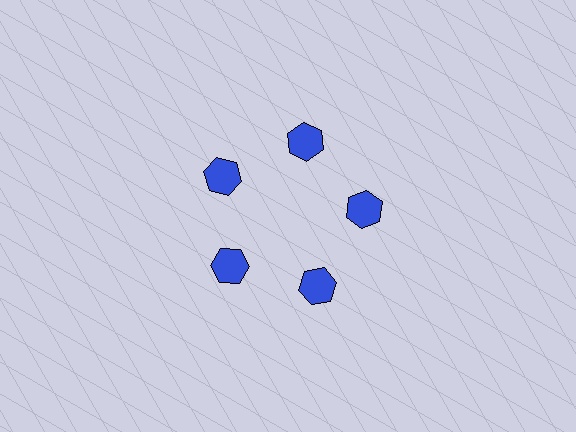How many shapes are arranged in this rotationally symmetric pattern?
There are 5 shapes, arranged in 5 groups of 1.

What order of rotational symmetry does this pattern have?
This pattern has 5-fold rotational symmetry.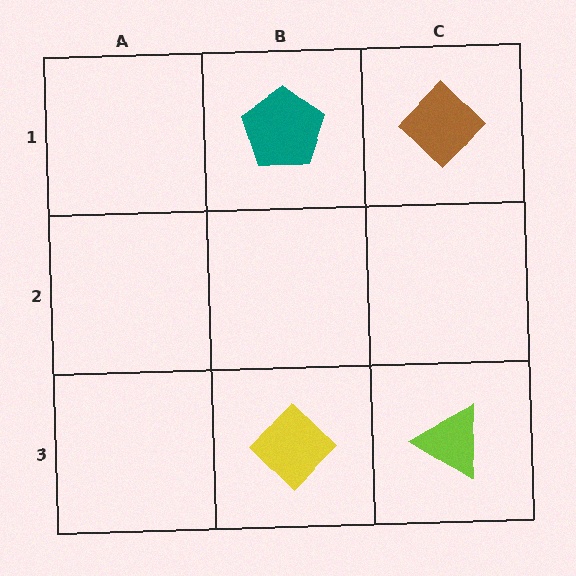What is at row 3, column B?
A yellow diamond.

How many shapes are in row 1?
2 shapes.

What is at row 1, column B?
A teal pentagon.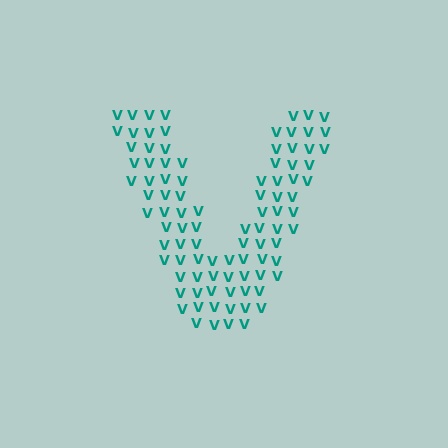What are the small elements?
The small elements are letter V's.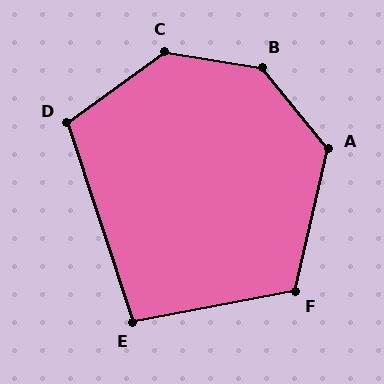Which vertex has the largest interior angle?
B, at approximately 138 degrees.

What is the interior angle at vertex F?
Approximately 114 degrees (obtuse).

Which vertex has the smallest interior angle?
E, at approximately 97 degrees.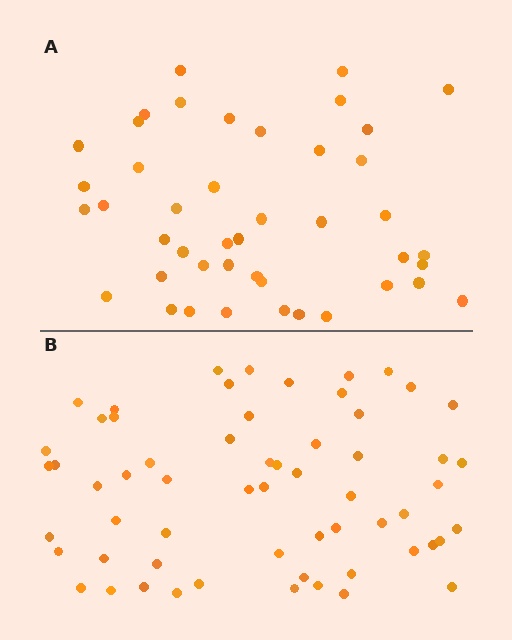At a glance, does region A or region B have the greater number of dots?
Region B (the bottom region) has more dots.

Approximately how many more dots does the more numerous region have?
Region B has approximately 15 more dots than region A.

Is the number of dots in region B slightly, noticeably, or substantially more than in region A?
Region B has noticeably more, but not dramatically so. The ratio is roughly 1.4 to 1.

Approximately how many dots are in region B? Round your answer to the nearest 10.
About 60 dots.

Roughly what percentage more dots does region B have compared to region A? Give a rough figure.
About 35% more.